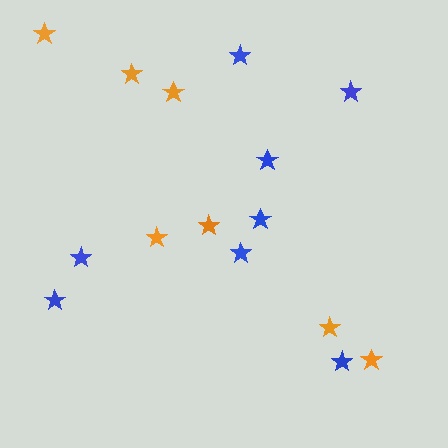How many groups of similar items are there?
There are 2 groups: one group of orange stars (7) and one group of blue stars (8).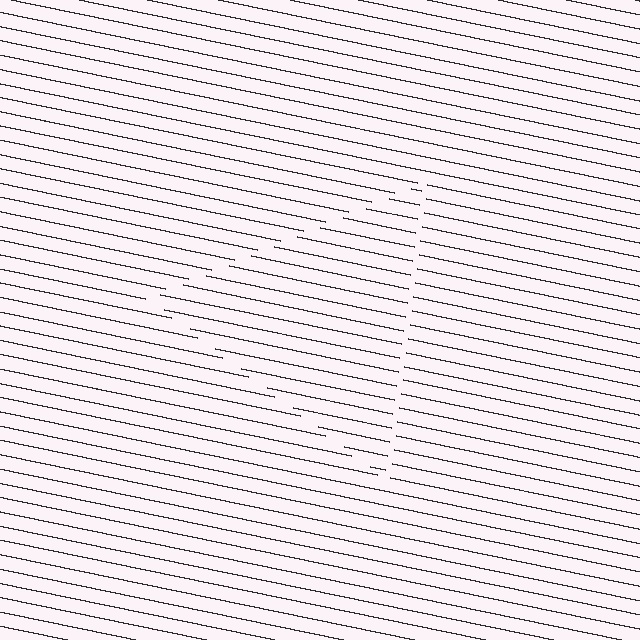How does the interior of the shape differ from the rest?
The interior of the shape contains the same grating, shifted by half a period — the contour is defined by the phase discontinuity where line-ends from the inner and outer gratings abut.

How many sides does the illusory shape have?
3 sides — the line-ends trace a triangle.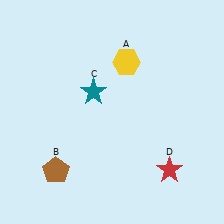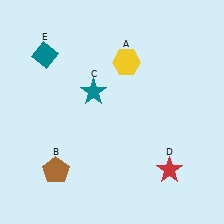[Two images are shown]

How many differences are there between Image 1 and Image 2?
There is 1 difference between the two images.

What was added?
A teal diamond (E) was added in Image 2.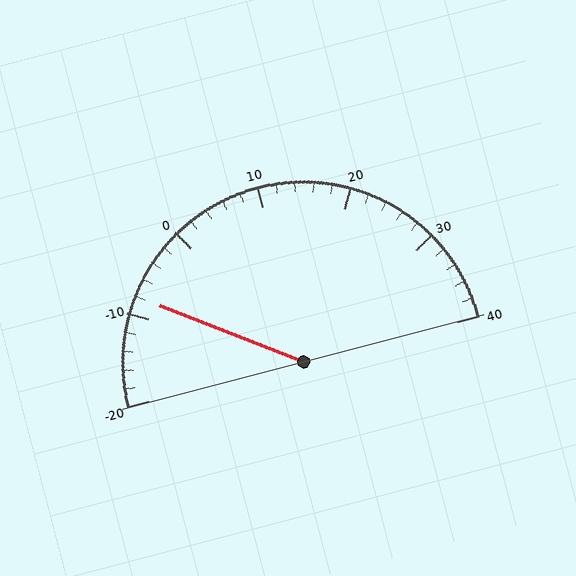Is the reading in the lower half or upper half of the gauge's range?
The reading is in the lower half of the range (-20 to 40).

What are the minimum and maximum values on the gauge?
The gauge ranges from -20 to 40.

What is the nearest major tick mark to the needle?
The nearest major tick mark is -10.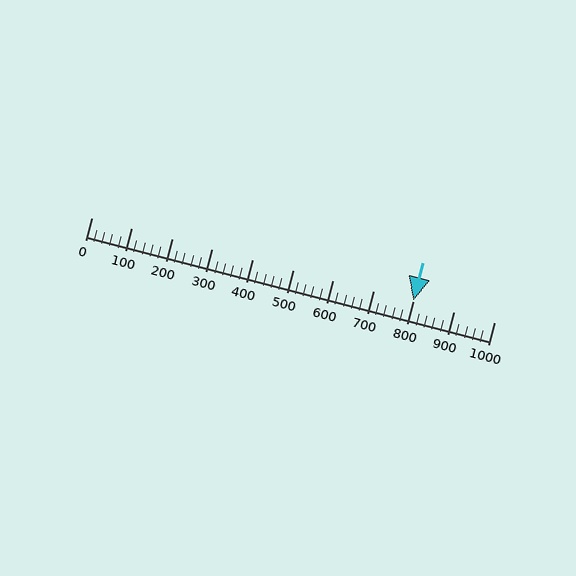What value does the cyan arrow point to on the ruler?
The cyan arrow points to approximately 800.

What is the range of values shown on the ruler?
The ruler shows values from 0 to 1000.